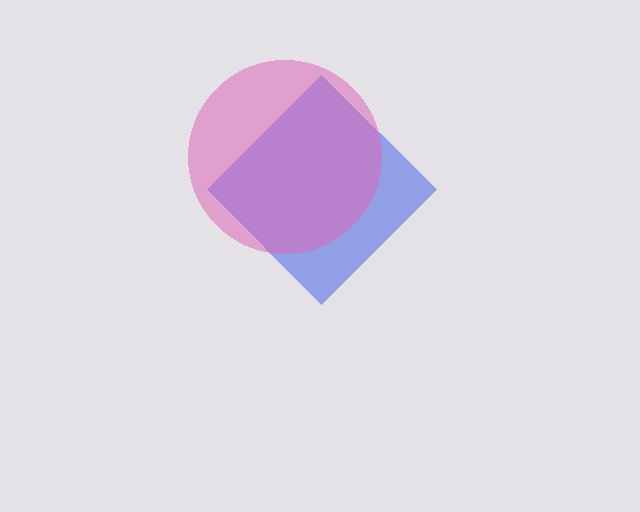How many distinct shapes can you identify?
There are 2 distinct shapes: a blue diamond, a pink circle.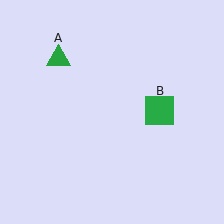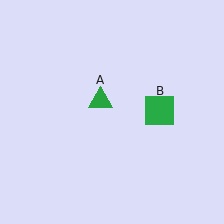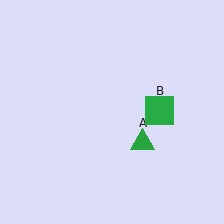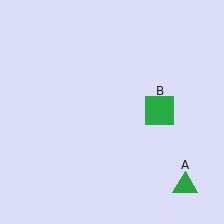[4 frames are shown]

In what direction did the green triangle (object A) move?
The green triangle (object A) moved down and to the right.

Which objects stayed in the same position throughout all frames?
Green square (object B) remained stationary.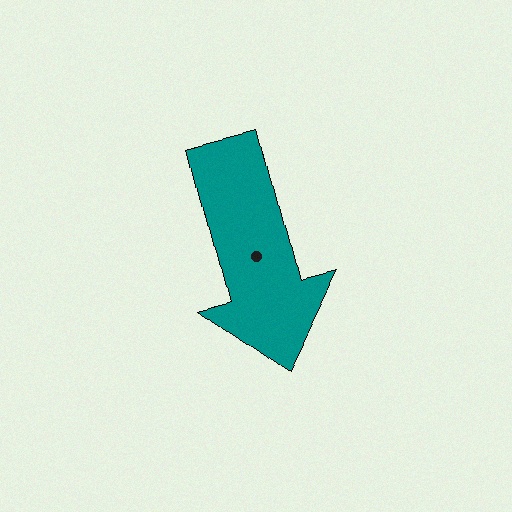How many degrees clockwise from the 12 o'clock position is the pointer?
Approximately 166 degrees.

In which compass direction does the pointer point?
South.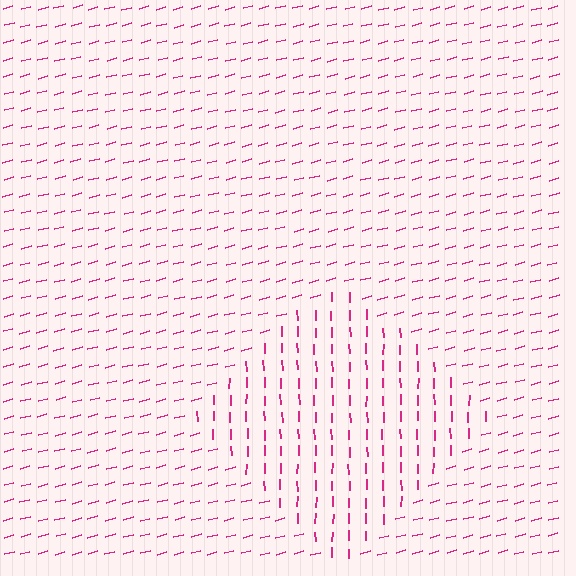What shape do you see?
I see a diamond.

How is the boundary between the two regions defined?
The boundary is defined purely by a change in line orientation (approximately 75 degrees difference). All lines are the same color and thickness.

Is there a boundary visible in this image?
Yes, there is a texture boundary formed by a change in line orientation.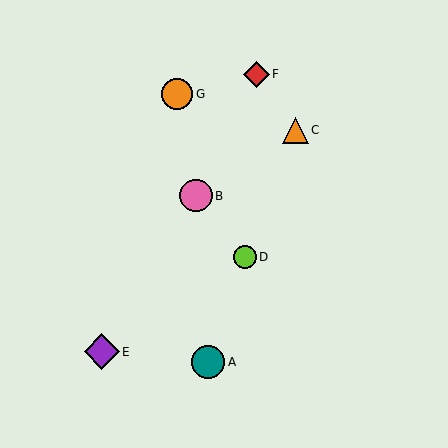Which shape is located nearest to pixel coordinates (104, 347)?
The purple diamond (labeled E) at (102, 352) is nearest to that location.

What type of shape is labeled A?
Shape A is a teal circle.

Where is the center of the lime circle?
The center of the lime circle is at (245, 257).